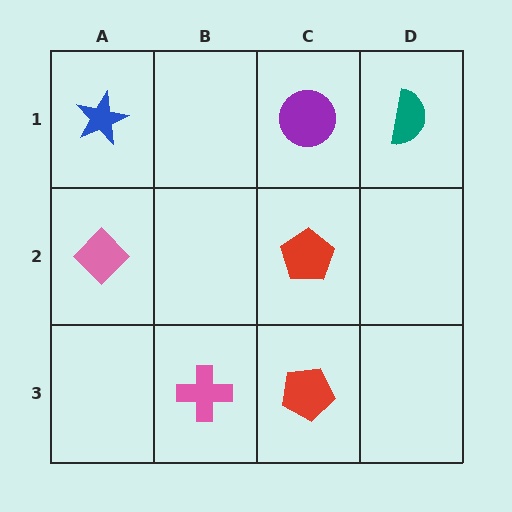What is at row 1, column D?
A teal semicircle.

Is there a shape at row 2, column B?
No, that cell is empty.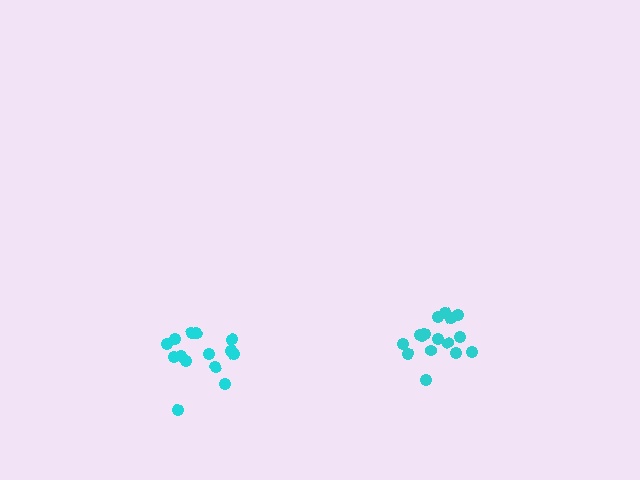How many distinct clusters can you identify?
There are 2 distinct clusters.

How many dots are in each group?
Group 1: 16 dots, Group 2: 14 dots (30 total).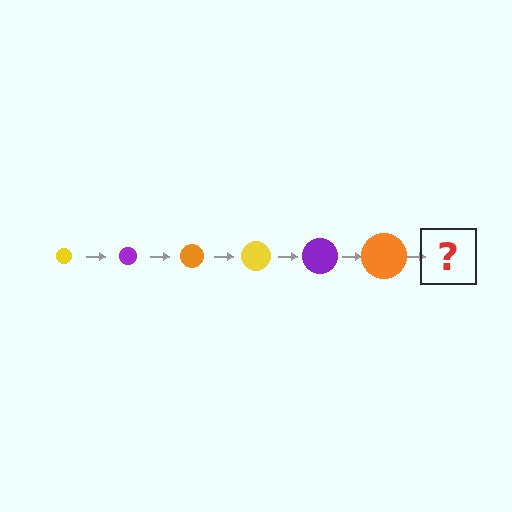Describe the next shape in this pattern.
It should be a yellow circle, larger than the previous one.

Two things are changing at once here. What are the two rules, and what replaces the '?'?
The two rules are that the circle grows larger each step and the color cycles through yellow, purple, and orange. The '?' should be a yellow circle, larger than the previous one.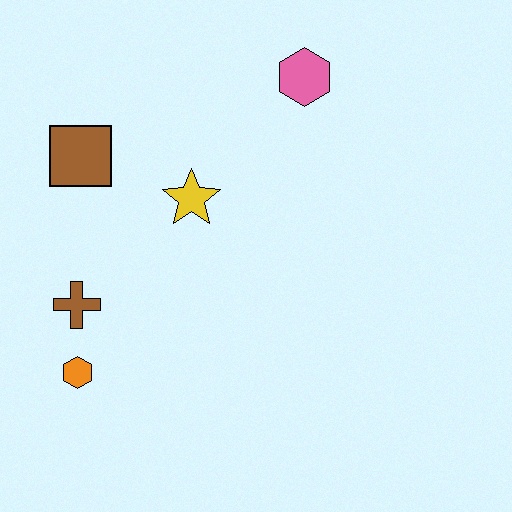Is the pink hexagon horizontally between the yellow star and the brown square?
No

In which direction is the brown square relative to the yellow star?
The brown square is to the left of the yellow star.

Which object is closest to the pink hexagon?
The yellow star is closest to the pink hexagon.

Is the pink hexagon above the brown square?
Yes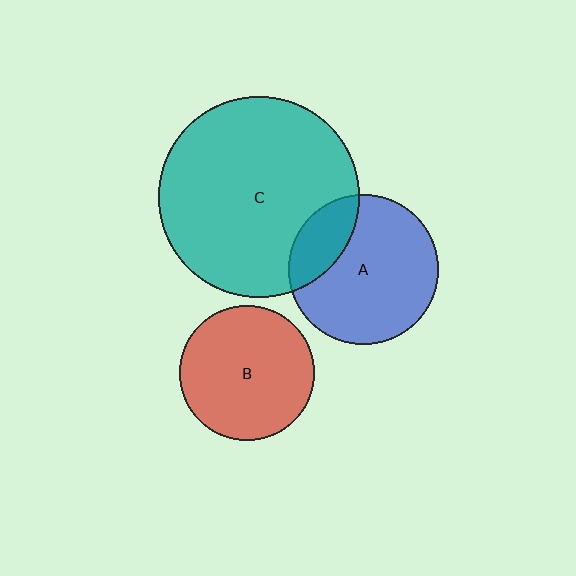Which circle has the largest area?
Circle C (teal).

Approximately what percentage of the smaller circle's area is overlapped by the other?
Approximately 20%.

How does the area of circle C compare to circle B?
Approximately 2.2 times.